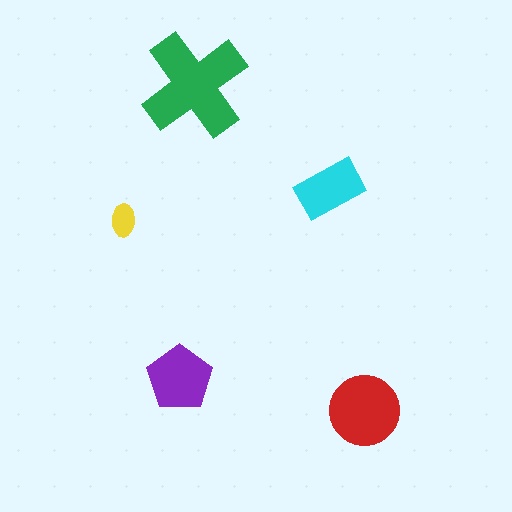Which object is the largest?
The green cross.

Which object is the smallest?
The yellow ellipse.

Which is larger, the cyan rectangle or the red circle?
The red circle.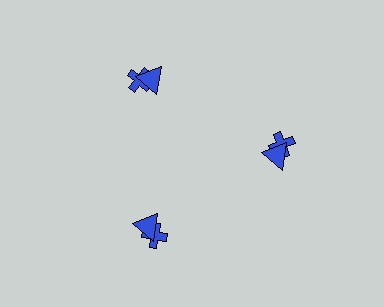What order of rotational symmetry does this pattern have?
This pattern has 3-fold rotational symmetry.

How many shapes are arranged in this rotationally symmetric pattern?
There are 6 shapes, arranged in 3 groups of 2.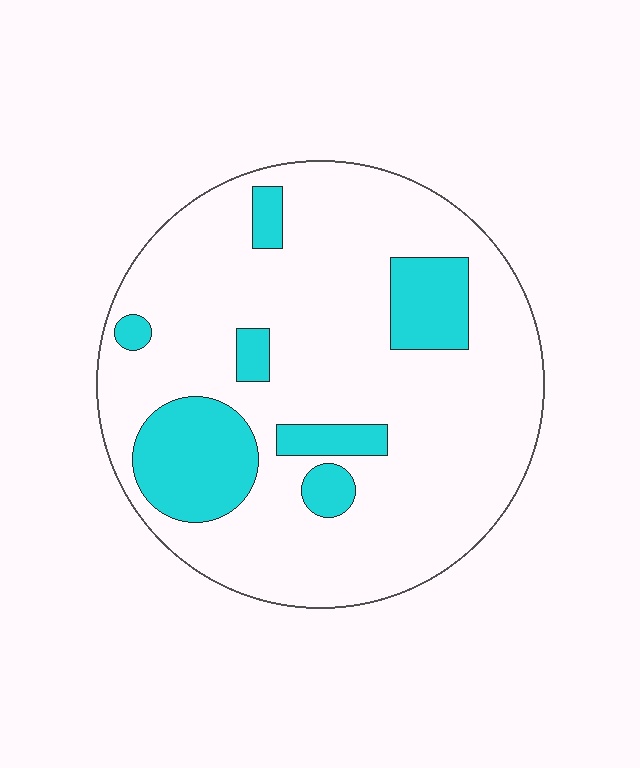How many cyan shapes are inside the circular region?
7.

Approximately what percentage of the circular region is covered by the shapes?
Approximately 20%.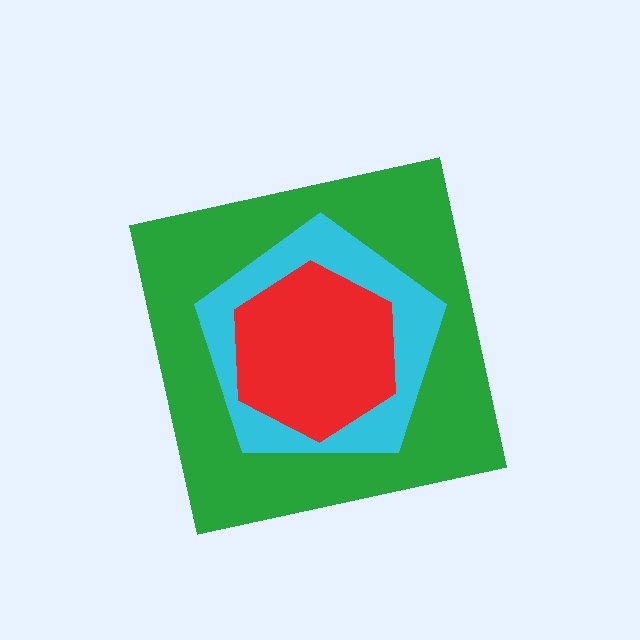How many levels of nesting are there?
3.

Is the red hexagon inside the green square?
Yes.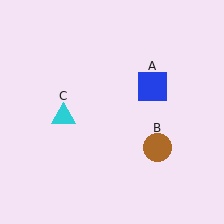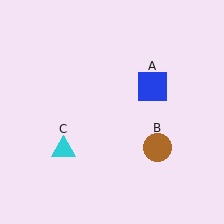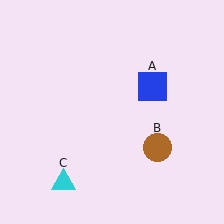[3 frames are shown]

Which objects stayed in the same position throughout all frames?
Blue square (object A) and brown circle (object B) remained stationary.